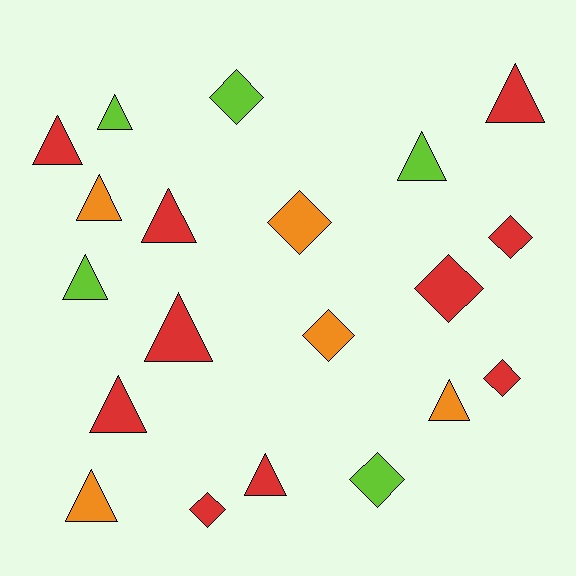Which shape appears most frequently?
Triangle, with 12 objects.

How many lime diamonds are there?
There are 2 lime diamonds.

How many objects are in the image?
There are 20 objects.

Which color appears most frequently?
Red, with 10 objects.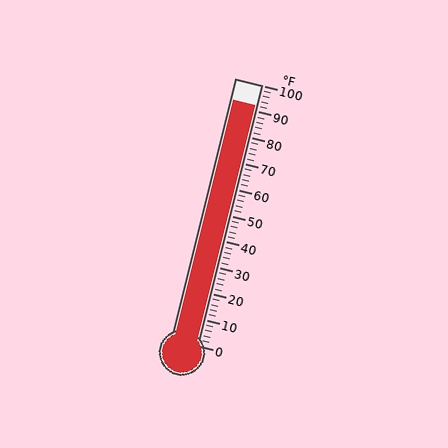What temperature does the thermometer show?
The thermometer shows approximately 92°F.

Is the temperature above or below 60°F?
The temperature is above 60°F.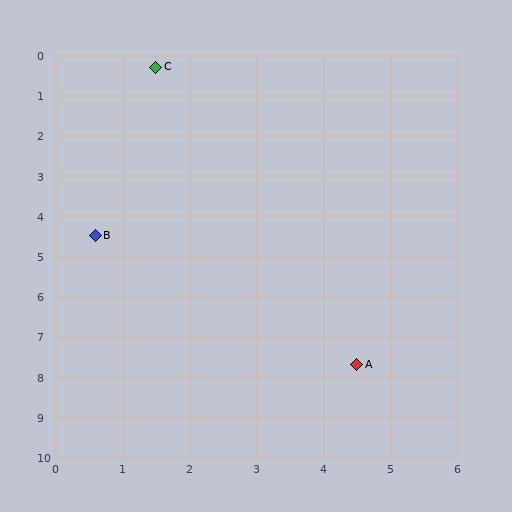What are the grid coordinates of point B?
Point B is at approximately (0.6, 4.5).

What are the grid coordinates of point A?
Point A is at approximately (4.5, 7.7).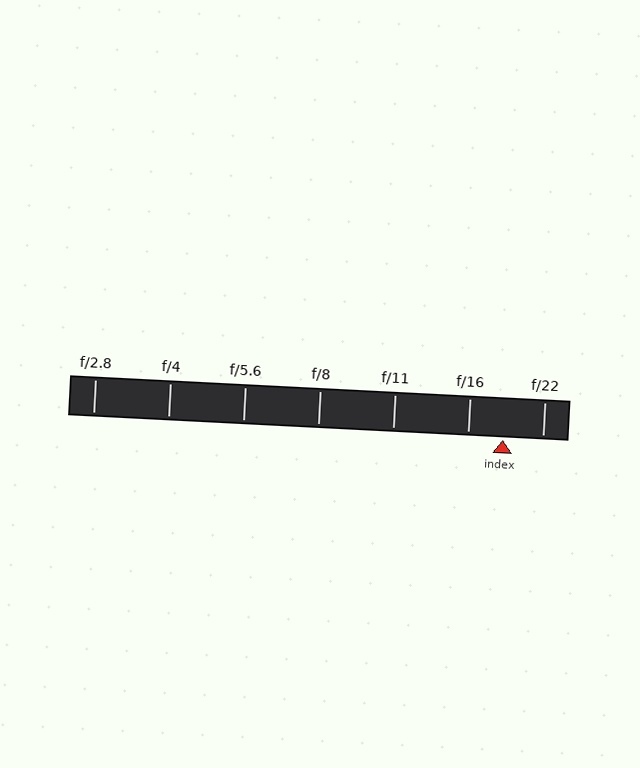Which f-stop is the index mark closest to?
The index mark is closest to f/16.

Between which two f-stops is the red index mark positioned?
The index mark is between f/16 and f/22.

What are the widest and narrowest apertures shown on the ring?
The widest aperture shown is f/2.8 and the narrowest is f/22.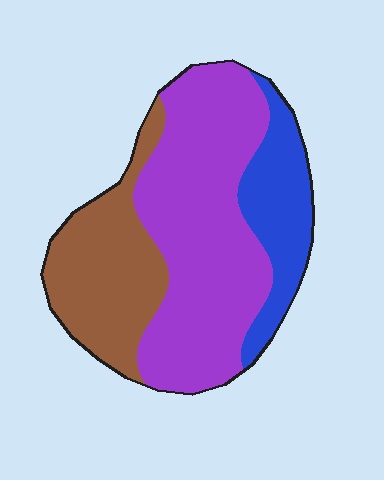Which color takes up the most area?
Purple, at roughly 55%.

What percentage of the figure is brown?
Brown takes up between a quarter and a half of the figure.